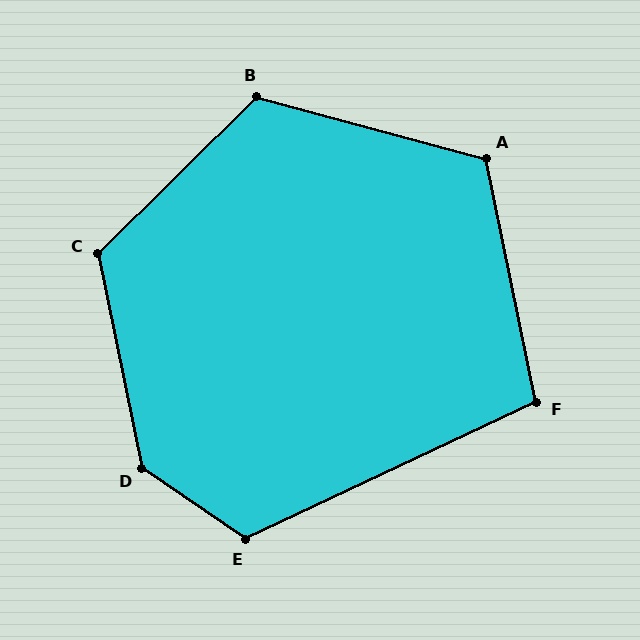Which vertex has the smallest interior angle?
F, at approximately 103 degrees.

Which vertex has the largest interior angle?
D, at approximately 136 degrees.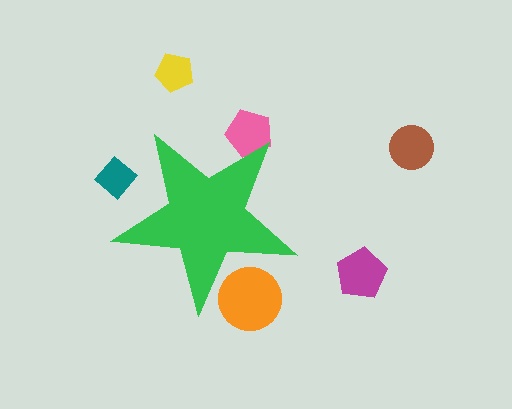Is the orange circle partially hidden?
Yes, the orange circle is partially hidden behind the green star.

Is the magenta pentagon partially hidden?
No, the magenta pentagon is fully visible.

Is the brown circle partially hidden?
No, the brown circle is fully visible.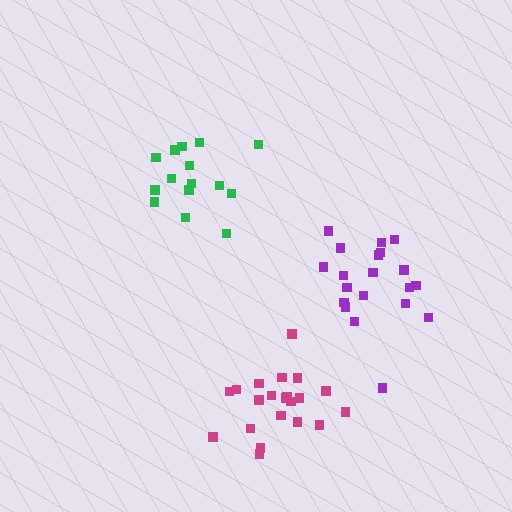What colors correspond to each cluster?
The clusters are colored: purple, green, magenta.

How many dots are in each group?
Group 1: 20 dots, Group 2: 15 dots, Group 3: 21 dots (56 total).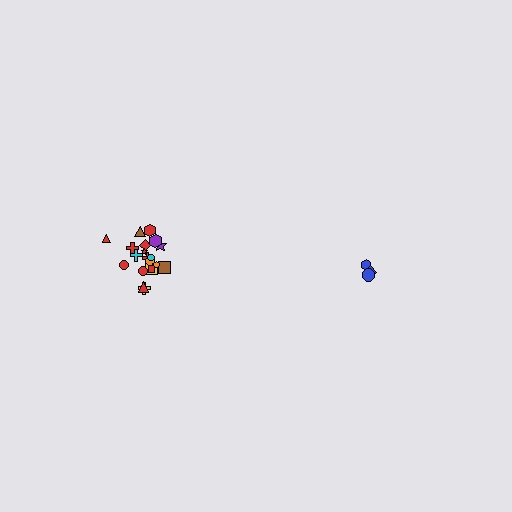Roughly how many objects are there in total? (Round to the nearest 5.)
Roughly 25 objects in total.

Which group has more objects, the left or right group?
The left group.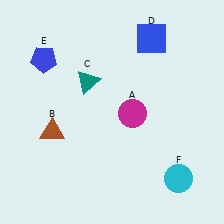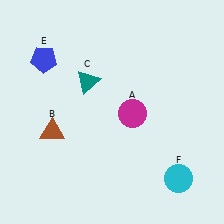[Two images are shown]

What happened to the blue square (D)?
The blue square (D) was removed in Image 2. It was in the top-right area of Image 1.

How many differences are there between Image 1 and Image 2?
There is 1 difference between the two images.